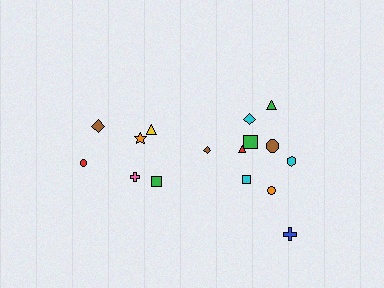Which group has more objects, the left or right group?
The right group.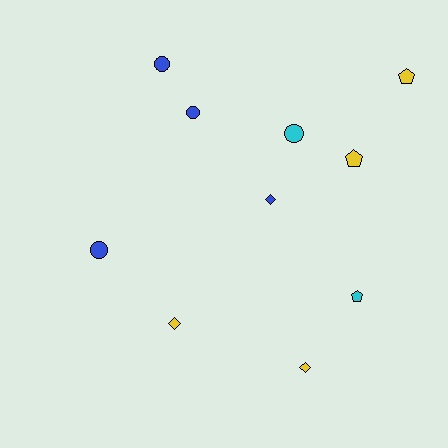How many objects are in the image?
There are 10 objects.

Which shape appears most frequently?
Circle, with 4 objects.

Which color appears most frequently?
Blue, with 4 objects.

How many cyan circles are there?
There is 1 cyan circle.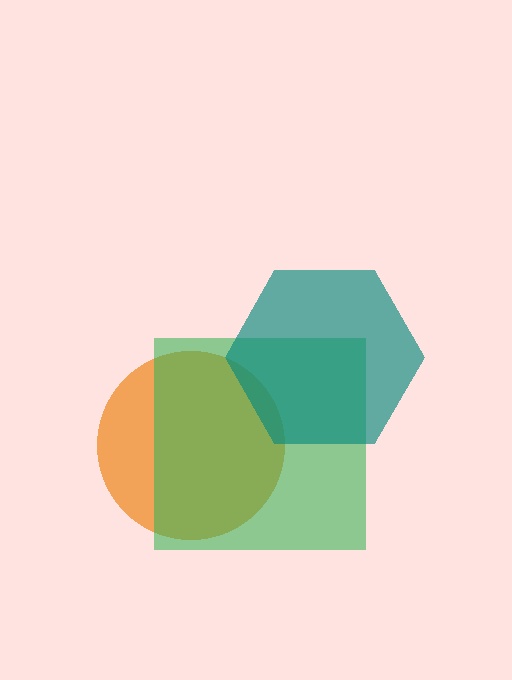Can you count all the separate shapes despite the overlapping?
Yes, there are 3 separate shapes.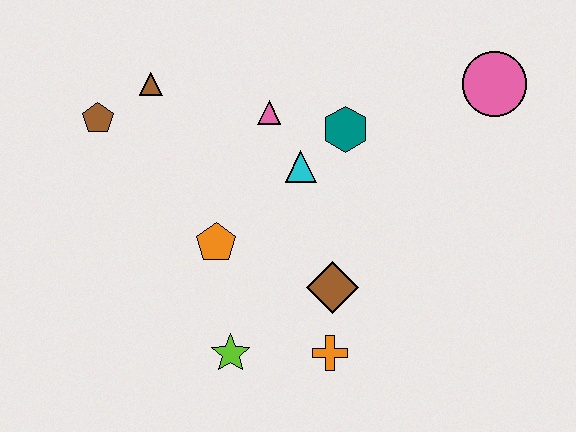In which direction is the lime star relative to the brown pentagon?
The lime star is below the brown pentagon.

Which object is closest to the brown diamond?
The orange cross is closest to the brown diamond.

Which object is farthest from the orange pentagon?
The pink circle is farthest from the orange pentagon.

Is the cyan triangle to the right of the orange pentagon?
Yes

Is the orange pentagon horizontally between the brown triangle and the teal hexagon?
Yes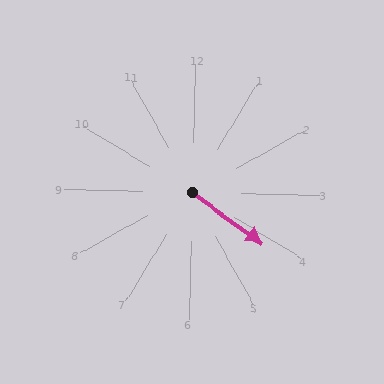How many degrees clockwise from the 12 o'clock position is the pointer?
Approximately 125 degrees.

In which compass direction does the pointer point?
Southeast.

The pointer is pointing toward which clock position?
Roughly 4 o'clock.